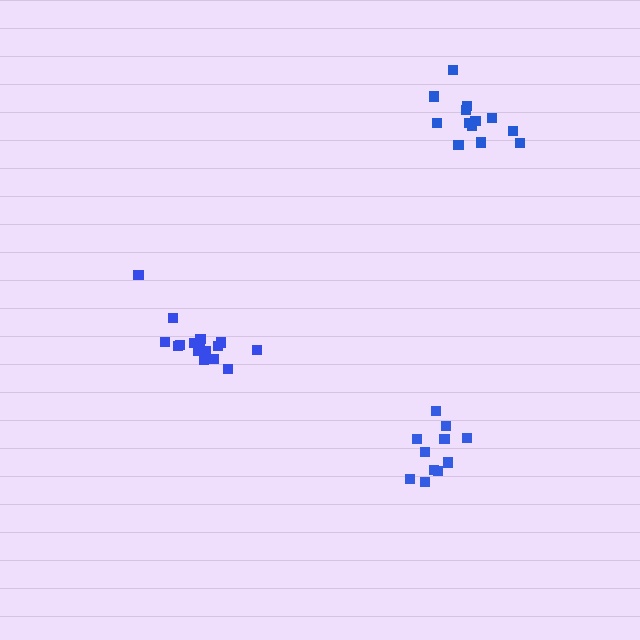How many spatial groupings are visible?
There are 3 spatial groupings.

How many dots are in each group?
Group 1: 13 dots, Group 2: 17 dots, Group 3: 11 dots (41 total).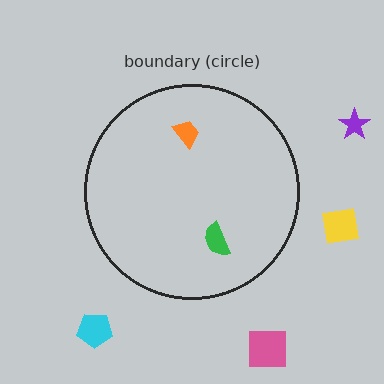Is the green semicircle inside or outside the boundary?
Inside.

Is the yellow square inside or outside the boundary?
Outside.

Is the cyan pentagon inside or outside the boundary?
Outside.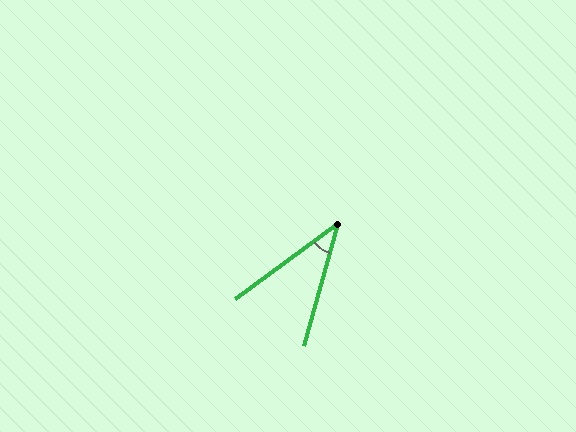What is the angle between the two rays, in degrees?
Approximately 38 degrees.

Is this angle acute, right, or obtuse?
It is acute.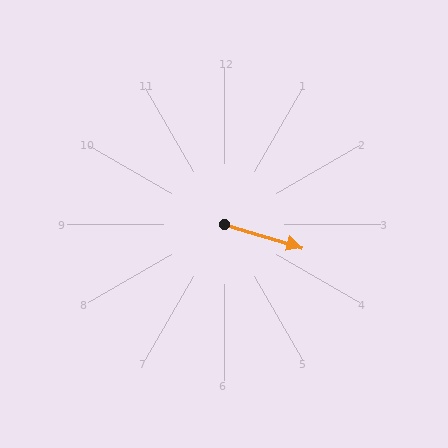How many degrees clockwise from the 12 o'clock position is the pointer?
Approximately 107 degrees.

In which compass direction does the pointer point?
East.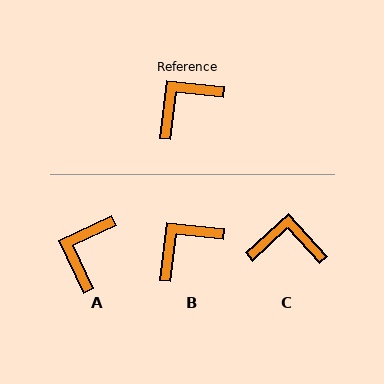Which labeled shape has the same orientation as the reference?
B.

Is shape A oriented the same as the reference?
No, it is off by about 32 degrees.